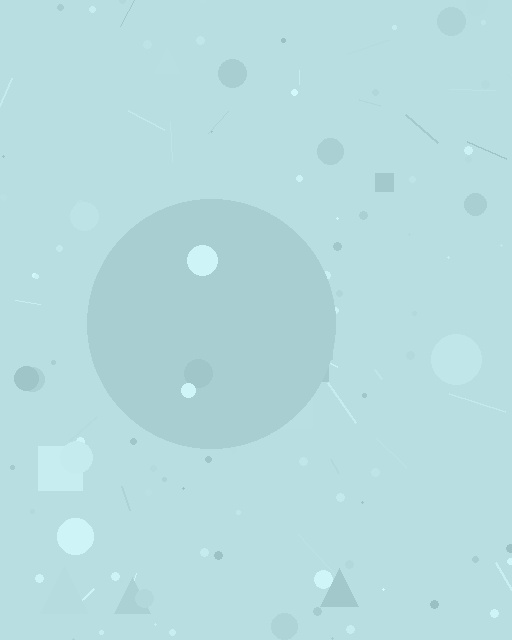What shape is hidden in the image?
A circle is hidden in the image.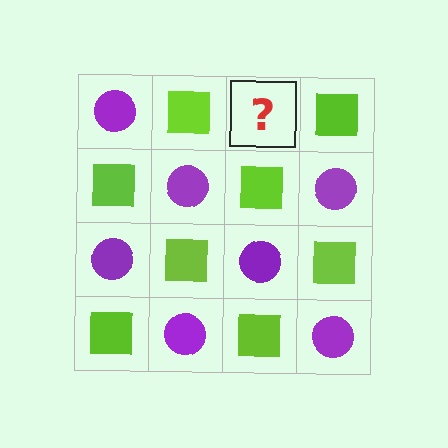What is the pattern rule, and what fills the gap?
The rule is that it alternates purple circle and lime square in a checkerboard pattern. The gap should be filled with a purple circle.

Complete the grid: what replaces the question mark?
The question mark should be replaced with a purple circle.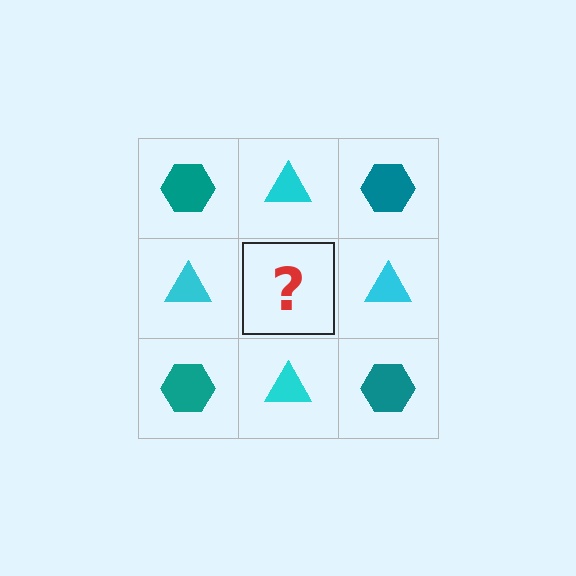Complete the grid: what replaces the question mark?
The question mark should be replaced with a teal hexagon.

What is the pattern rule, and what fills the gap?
The rule is that it alternates teal hexagon and cyan triangle in a checkerboard pattern. The gap should be filled with a teal hexagon.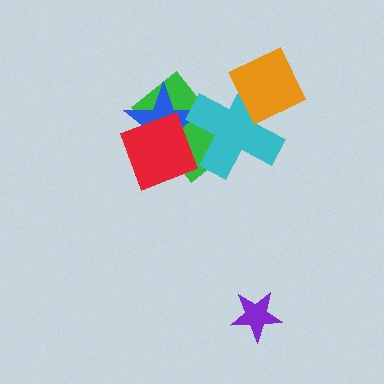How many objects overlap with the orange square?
1 object overlaps with the orange square.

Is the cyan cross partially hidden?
Yes, it is partially covered by another shape.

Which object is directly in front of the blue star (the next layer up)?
The cyan cross is directly in front of the blue star.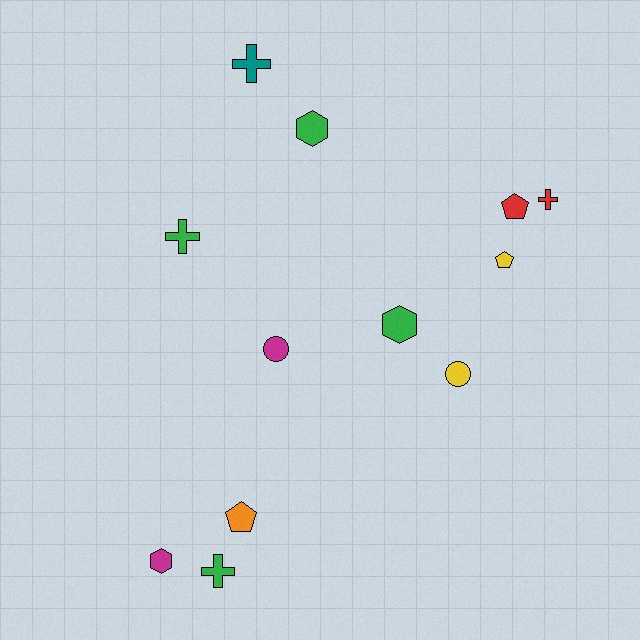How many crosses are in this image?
There are 4 crosses.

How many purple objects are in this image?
There are no purple objects.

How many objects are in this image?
There are 12 objects.